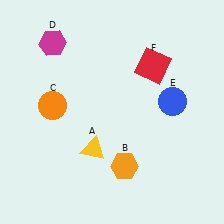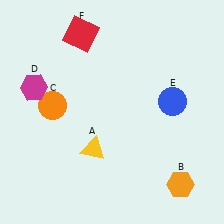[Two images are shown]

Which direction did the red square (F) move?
The red square (F) moved left.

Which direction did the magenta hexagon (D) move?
The magenta hexagon (D) moved down.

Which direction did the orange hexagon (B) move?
The orange hexagon (B) moved right.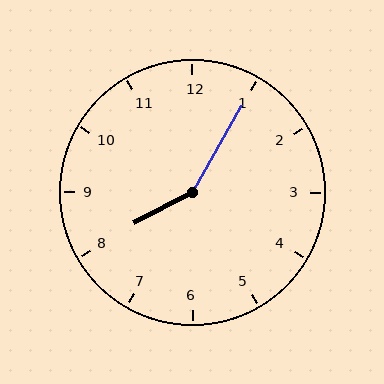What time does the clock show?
8:05.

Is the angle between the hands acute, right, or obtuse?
It is obtuse.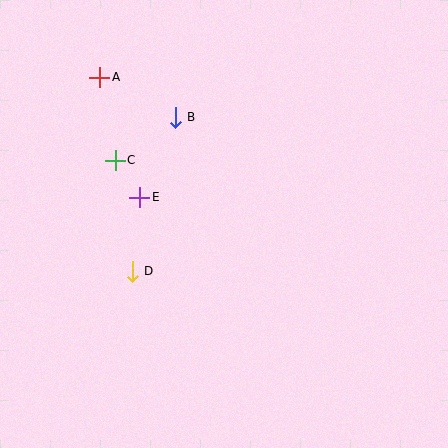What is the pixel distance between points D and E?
The distance between D and E is 75 pixels.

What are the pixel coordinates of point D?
Point D is at (132, 271).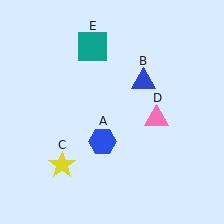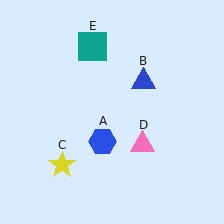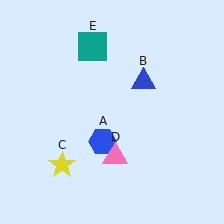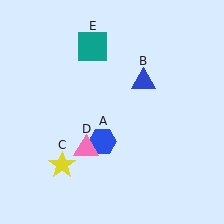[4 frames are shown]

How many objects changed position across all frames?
1 object changed position: pink triangle (object D).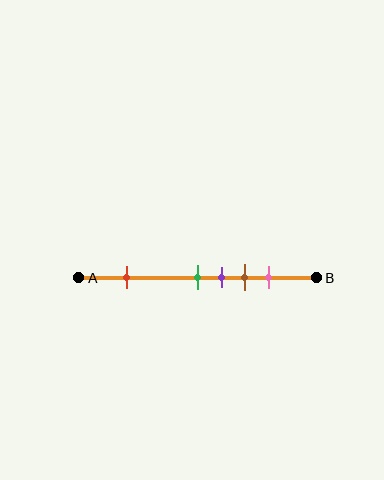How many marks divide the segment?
There are 5 marks dividing the segment.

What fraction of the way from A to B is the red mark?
The red mark is approximately 20% (0.2) of the way from A to B.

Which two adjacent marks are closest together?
The green and purple marks are the closest adjacent pair.